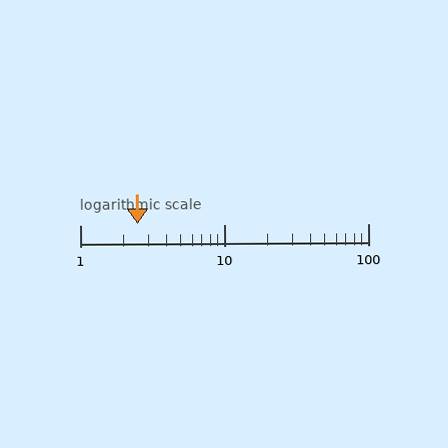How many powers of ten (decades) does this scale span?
The scale spans 2 decades, from 1 to 100.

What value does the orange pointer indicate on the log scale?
The pointer indicates approximately 2.5.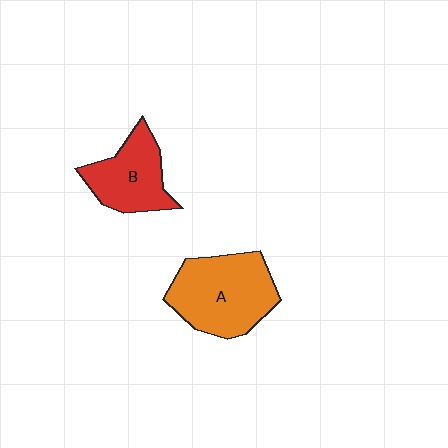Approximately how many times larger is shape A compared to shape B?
Approximately 1.4 times.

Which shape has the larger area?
Shape A (orange).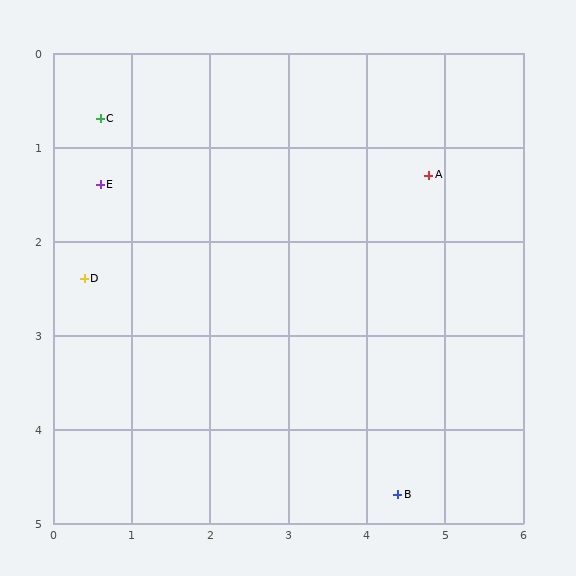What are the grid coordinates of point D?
Point D is at approximately (0.4, 2.4).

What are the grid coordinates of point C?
Point C is at approximately (0.6, 0.7).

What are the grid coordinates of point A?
Point A is at approximately (4.8, 1.3).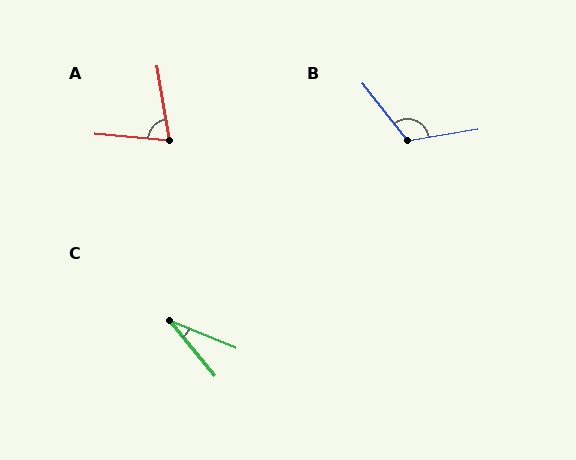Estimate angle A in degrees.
Approximately 75 degrees.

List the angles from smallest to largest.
C (28°), A (75°), B (119°).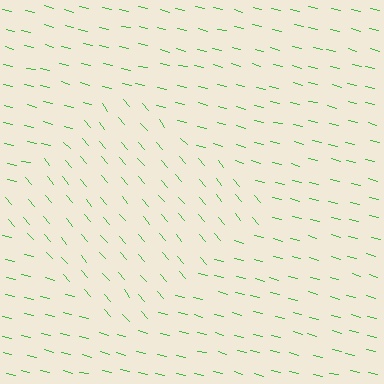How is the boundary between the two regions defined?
The boundary is defined purely by a change in line orientation (approximately 36 degrees difference). All lines are the same color and thickness.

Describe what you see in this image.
The image is filled with small green line segments. A diamond region in the image has lines oriented differently from the surrounding lines, creating a visible texture boundary.